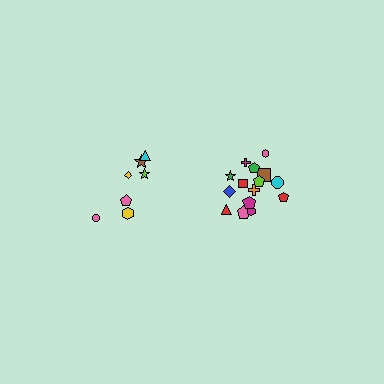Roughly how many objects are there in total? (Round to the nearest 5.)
Roughly 20 objects in total.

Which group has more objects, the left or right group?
The right group.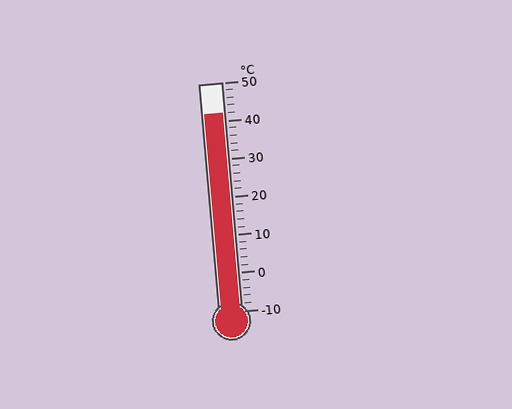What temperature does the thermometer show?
The thermometer shows approximately 42°C.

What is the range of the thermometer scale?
The thermometer scale ranges from -10°C to 50°C.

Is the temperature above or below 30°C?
The temperature is above 30°C.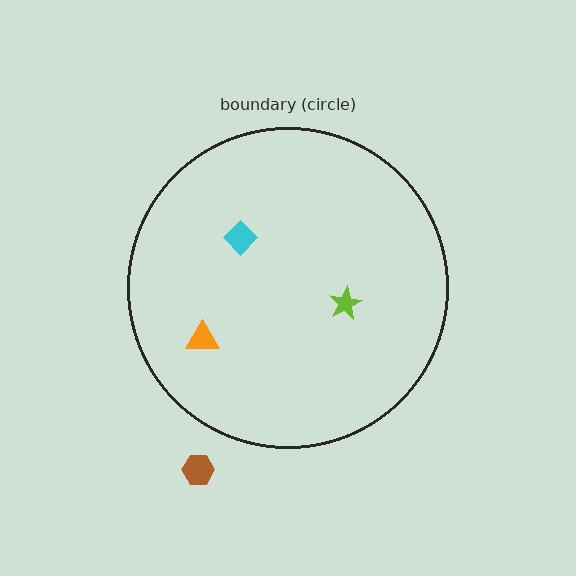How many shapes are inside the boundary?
3 inside, 1 outside.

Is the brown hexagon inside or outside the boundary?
Outside.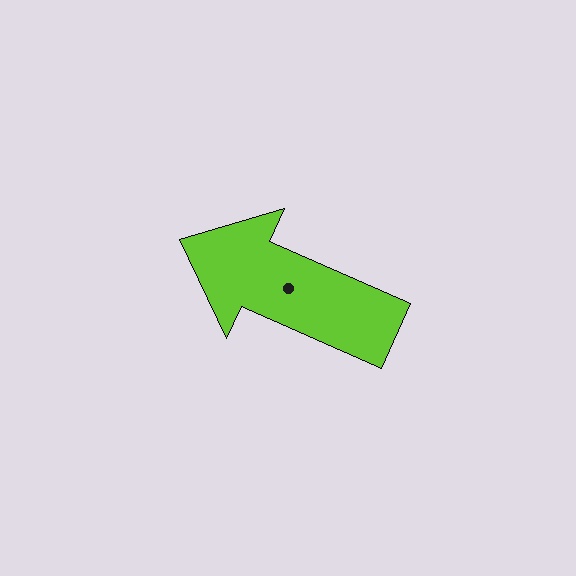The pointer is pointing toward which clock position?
Roughly 10 o'clock.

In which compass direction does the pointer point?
Northwest.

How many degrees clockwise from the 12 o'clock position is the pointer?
Approximately 294 degrees.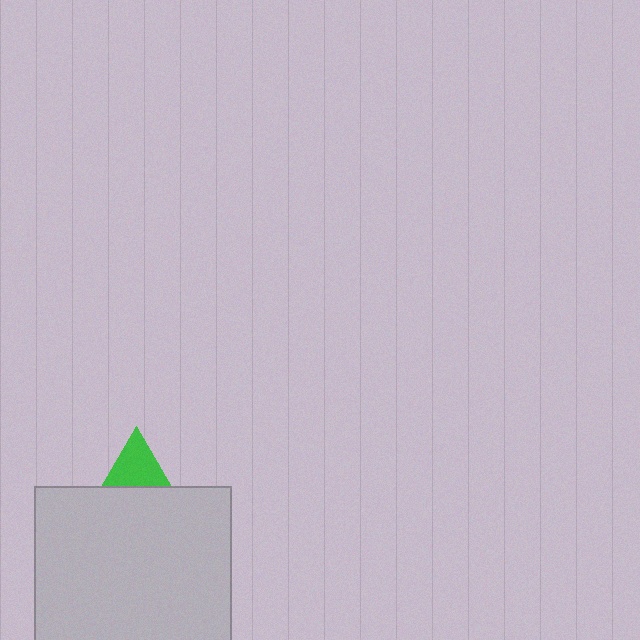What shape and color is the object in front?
The object in front is a light gray square.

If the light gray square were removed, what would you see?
You would see the complete green triangle.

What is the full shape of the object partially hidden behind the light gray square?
The partially hidden object is a green triangle.